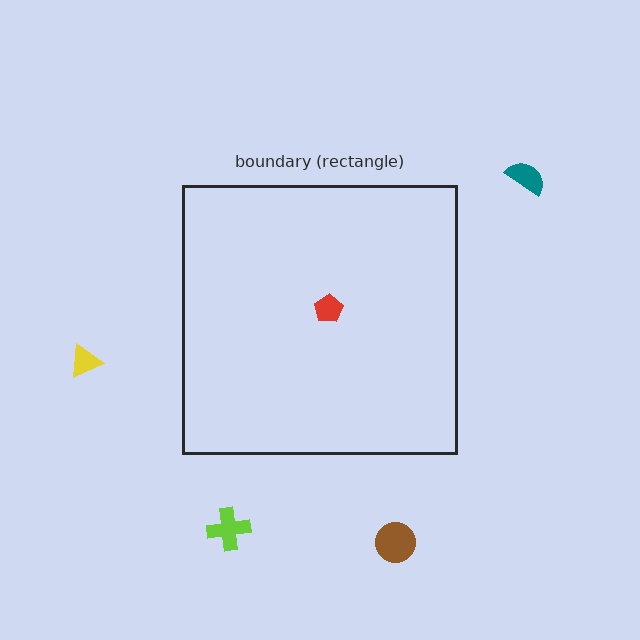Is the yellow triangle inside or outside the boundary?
Outside.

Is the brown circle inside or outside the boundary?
Outside.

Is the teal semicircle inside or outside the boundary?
Outside.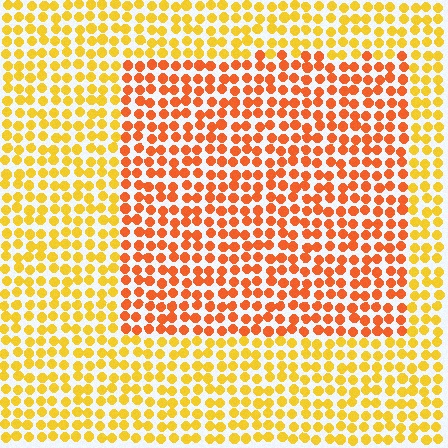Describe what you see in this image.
The image is filled with small yellow elements in a uniform arrangement. A rectangle-shaped region is visible where the elements are tinted to a slightly different hue, forming a subtle color boundary.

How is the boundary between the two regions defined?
The boundary is defined purely by a slight shift in hue (about 32 degrees). Spacing, size, and orientation are identical on both sides.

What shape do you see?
I see a rectangle.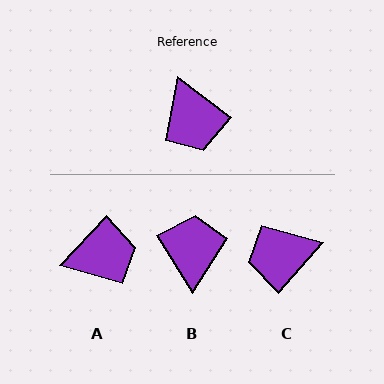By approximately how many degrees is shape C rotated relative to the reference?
Approximately 95 degrees clockwise.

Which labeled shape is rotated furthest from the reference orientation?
B, about 158 degrees away.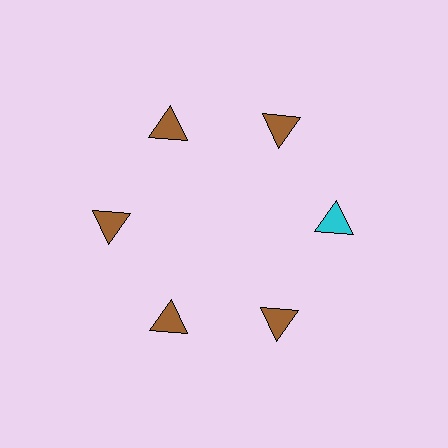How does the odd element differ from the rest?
It has a different color: cyan instead of brown.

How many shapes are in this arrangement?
There are 6 shapes arranged in a ring pattern.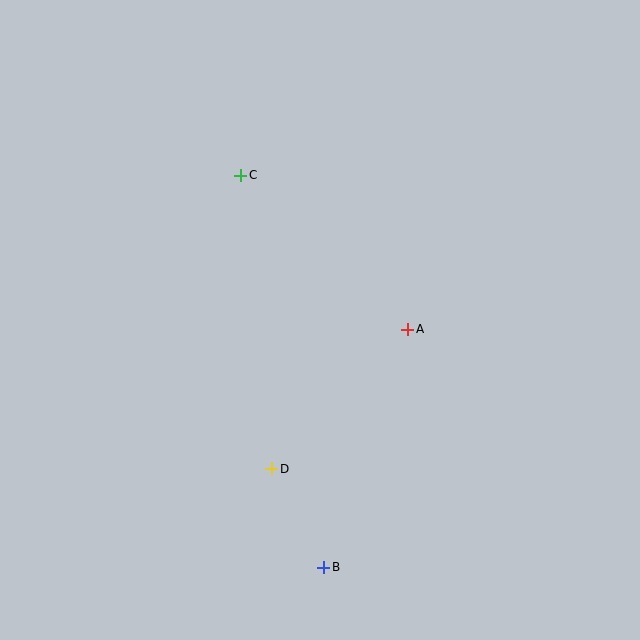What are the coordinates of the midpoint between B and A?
The midpoint between B and A is at (366, 448).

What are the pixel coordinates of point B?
Point B is at (324, 567).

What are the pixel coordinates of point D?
Point D is at (272, 469).